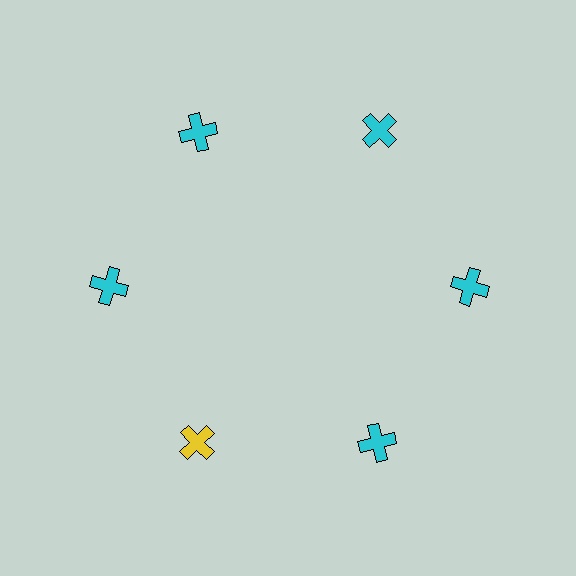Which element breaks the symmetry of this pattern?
The yellow cross at roughly the 7 o'clock position breaks the symmetry. All other shapes are cyan crosses.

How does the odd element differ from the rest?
It has a different color: yellow instead of cyan.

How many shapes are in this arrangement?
There are 6 shapes arranged in a ring pattern.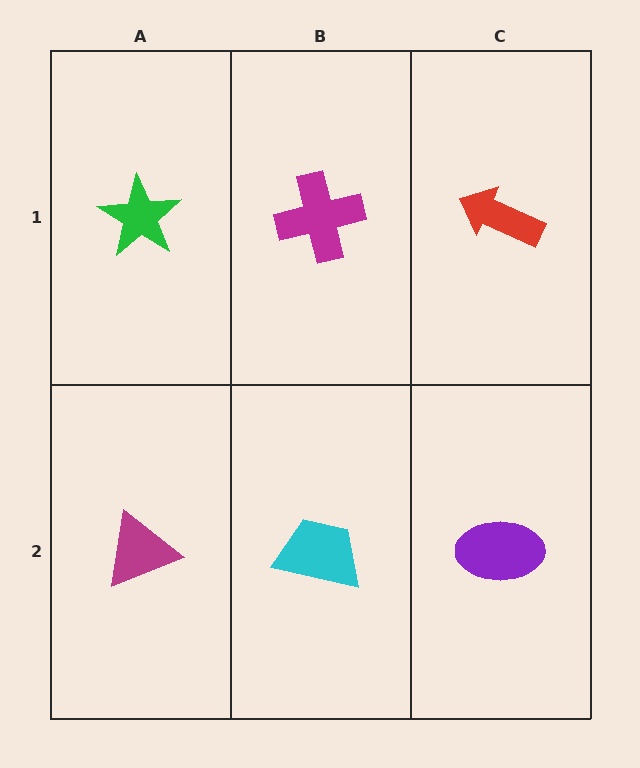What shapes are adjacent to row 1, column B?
A cyan trapezoid (row 2, column B), a green star (row 1, column A), a red arrow (row 1, column C).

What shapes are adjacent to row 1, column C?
A purple ellipse (row 2, column C), a magenta cross (row 1, column B).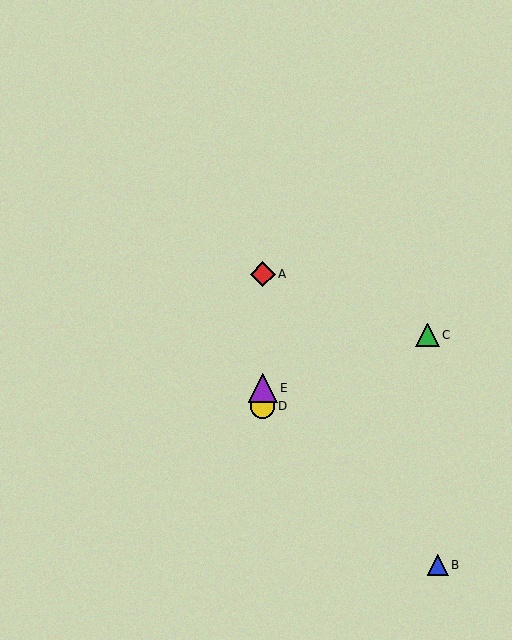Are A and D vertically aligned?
Yes, both are at x≈263.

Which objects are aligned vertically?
Objects A, D, E are aligned vertically.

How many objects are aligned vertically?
3 objects (A, D, E) are aligned vertically.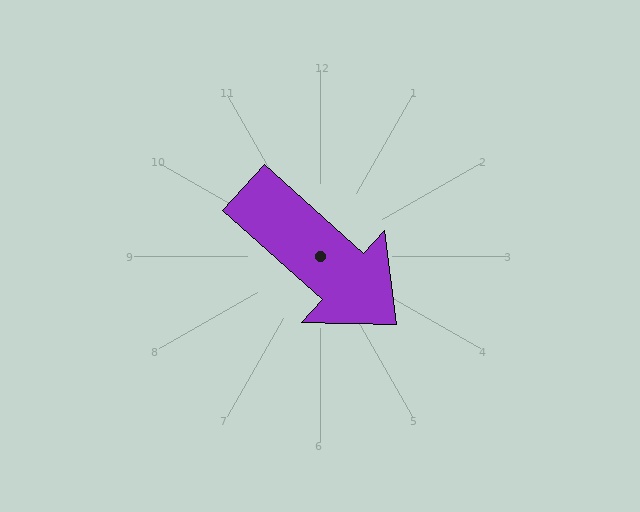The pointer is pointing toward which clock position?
Roughly 4 o'clock.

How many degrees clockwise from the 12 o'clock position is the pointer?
Approximately 132 degrees.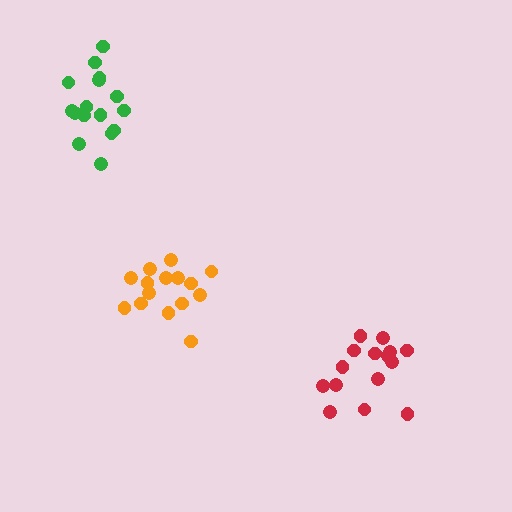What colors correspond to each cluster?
The clusters are colored: orange, red, green.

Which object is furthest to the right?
The red cluster is rightmost.